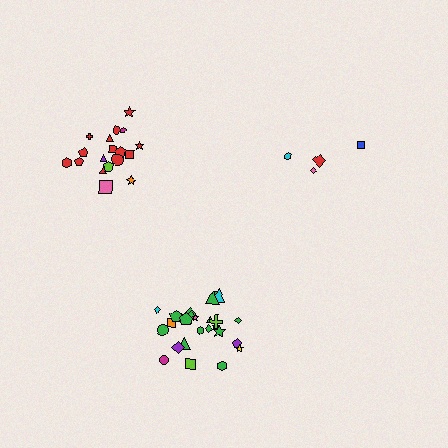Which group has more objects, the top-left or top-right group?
The top-left group.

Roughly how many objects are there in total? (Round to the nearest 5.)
Roughly 45 objects in total.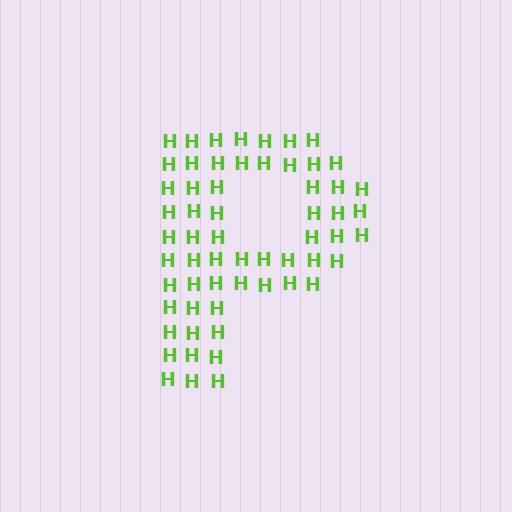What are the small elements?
The small elements are letter H's.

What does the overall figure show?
The overall figure shows the letter P.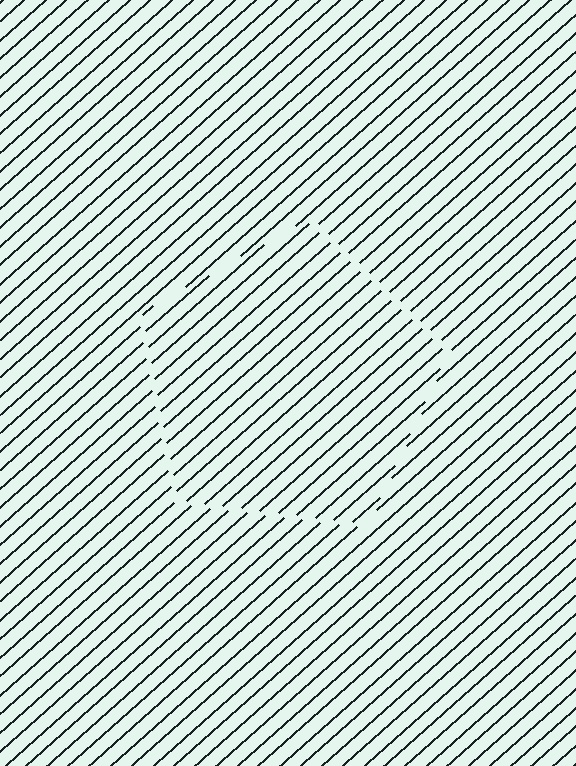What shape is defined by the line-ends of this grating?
An illusory pentagon. The interior of the shape contains the same grating, shifted by half a period — the contour is defined by the phase discontinuity where line-ends from the inner and outer gratings abut.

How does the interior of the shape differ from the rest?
The interior of the shape contains the same grating, shifted by half a period — the contour is defined by the phase discontinuity where line-ends from the inner and outer gratings abut.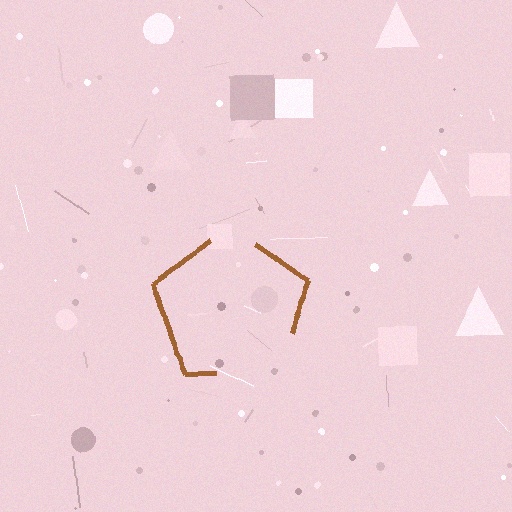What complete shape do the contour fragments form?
The contour fragments form a pentagon.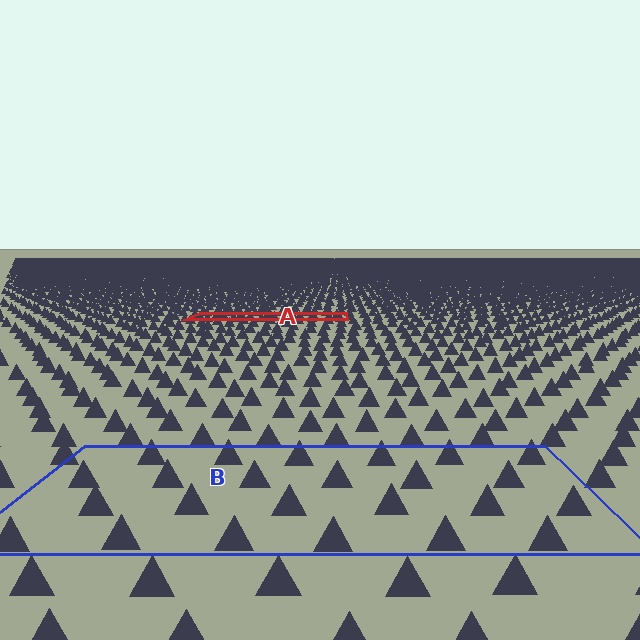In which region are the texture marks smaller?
The texture marks are smaller in region A, because it is farther away.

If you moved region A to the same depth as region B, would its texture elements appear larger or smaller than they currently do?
They would appear larger. At a closer depth, the same texture elements are projected at a bigger on-screen size.